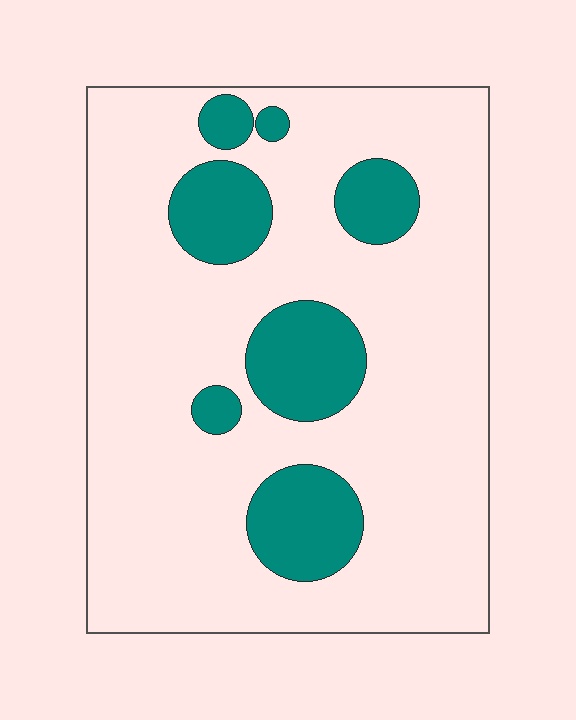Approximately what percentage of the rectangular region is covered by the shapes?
Approximately 20%.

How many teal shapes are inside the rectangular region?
7.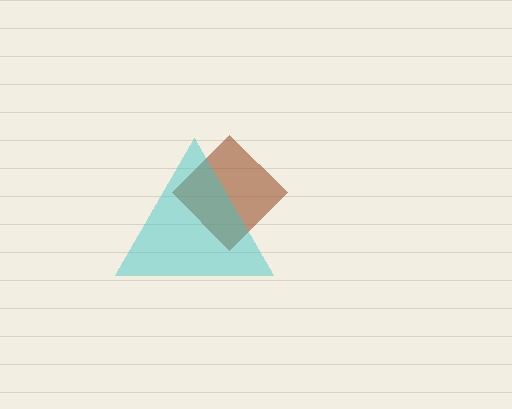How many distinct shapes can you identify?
There are 2 distinct shapes: a brown diamond, a cyan triangle.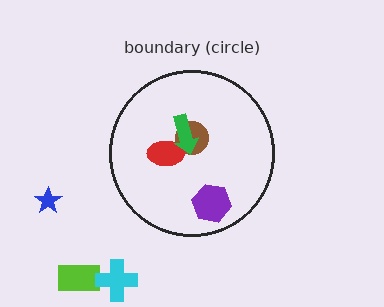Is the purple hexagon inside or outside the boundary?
Inside.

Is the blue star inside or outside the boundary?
Outside.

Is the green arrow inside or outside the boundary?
Inside.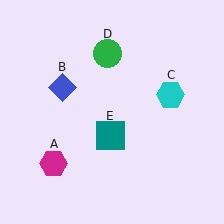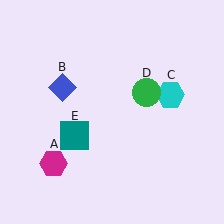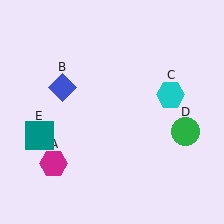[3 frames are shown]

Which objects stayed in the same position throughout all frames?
Magenta hexagon (object A) and blue diamond (object B) and cyan hexagon (object C) remained stationary.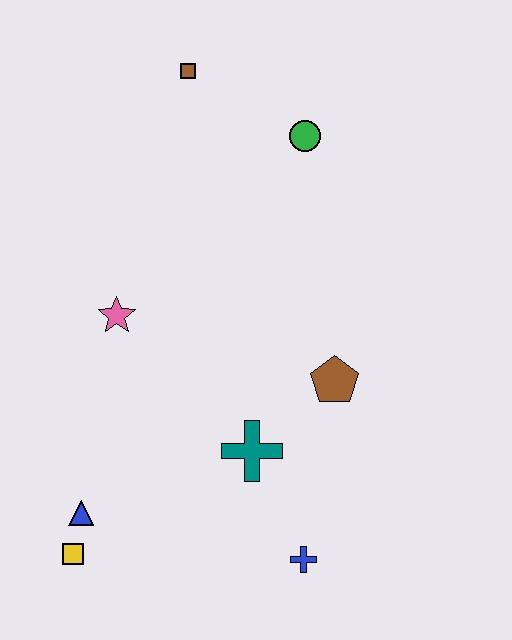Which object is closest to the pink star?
The teal cross is closest to the pink star.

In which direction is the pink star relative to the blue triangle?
The pink star is above the blue triangle.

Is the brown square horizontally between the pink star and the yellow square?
No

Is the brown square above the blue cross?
Yes